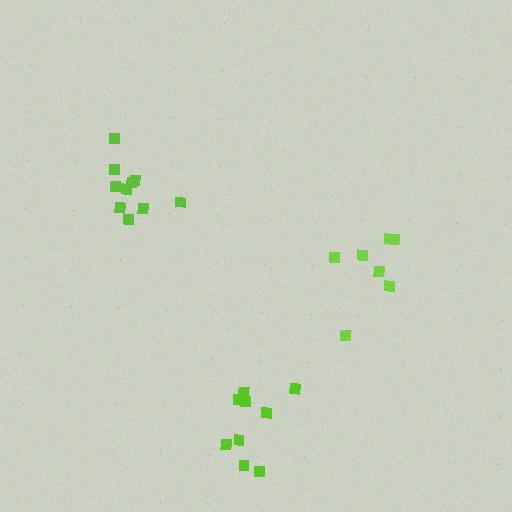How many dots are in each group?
Group 1: 9 dots, Group 2: 10 dots, Group 3: 7 dots (26 total).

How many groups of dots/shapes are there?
There are 3 groups.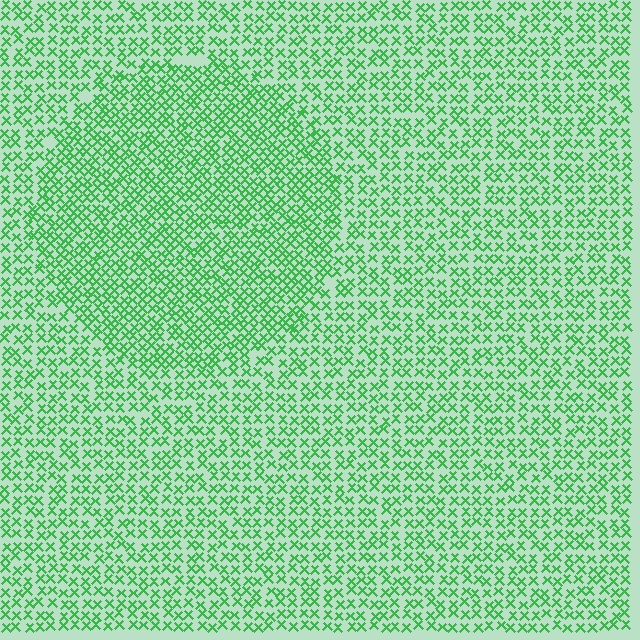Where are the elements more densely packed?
The elements are more densely packed inside the circle boundary.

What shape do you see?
I see a circle.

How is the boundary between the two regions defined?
The boundary is defined by a change in element density (approximately 1.5x ratio). All elements are the same color, size, and shape.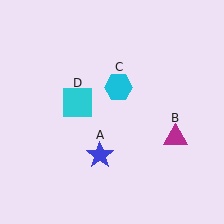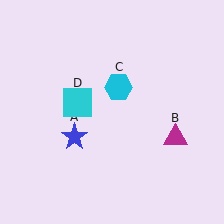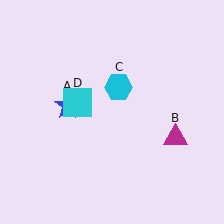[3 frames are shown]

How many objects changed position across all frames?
1 object changed position: blue star (object A).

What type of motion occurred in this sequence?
The blue star (object A) rotated clockwise around the center of the scene.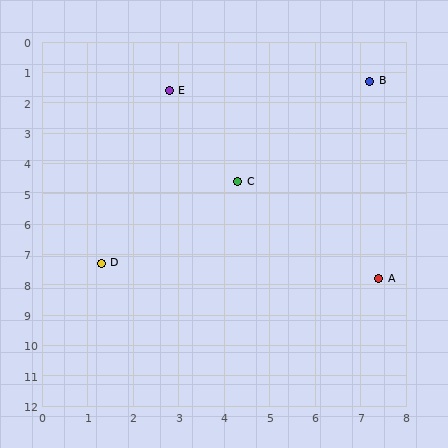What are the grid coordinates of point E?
Point E is at approximately (2.8, 1.6).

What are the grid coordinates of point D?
Point D is at approximately (1.3, 7.3).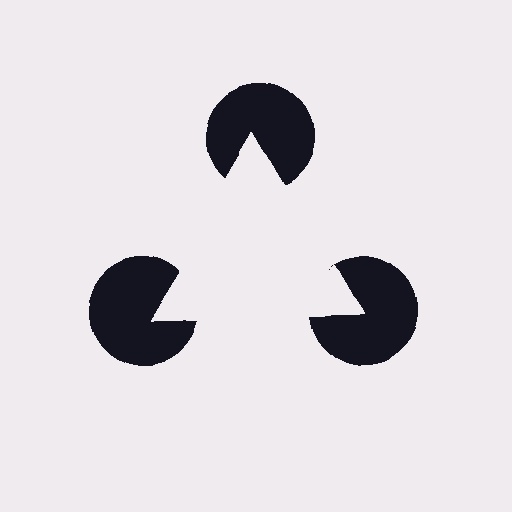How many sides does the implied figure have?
3 sides.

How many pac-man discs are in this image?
There are 3 — one at each vertex of the illusory triangle.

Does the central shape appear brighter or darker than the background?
It typically appears slightly brighter than the background, even though no actual brightness change is drawn.